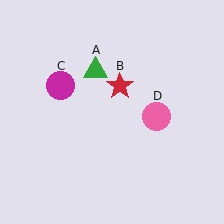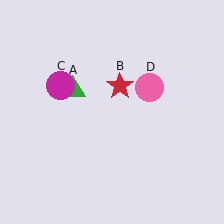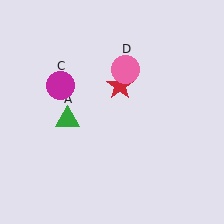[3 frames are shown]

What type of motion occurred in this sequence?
The green triangle (object A), pink circle (object D) rotated counterclockwise around the center of the scene.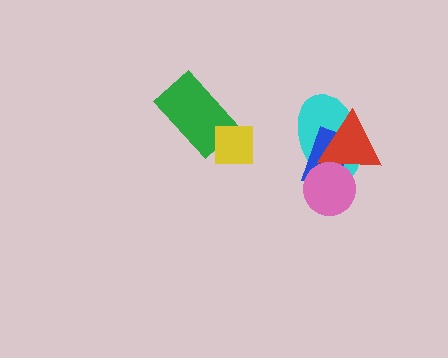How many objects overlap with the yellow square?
1 object overlaps with the yellow square.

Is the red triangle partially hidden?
Yes, it is partially covered by another shape.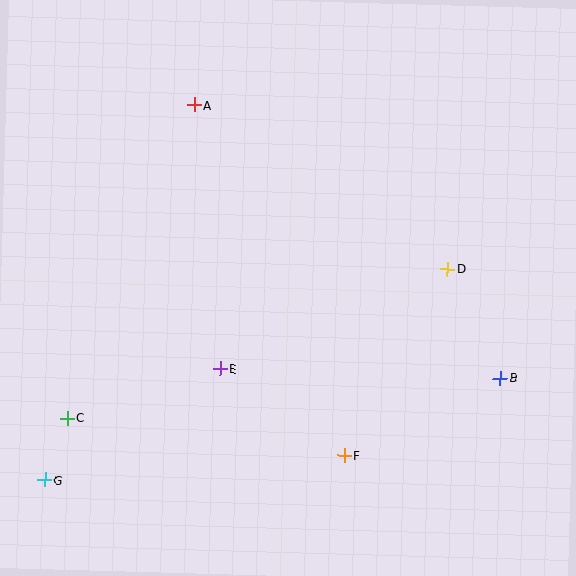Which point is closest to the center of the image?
Point E at (220, 369) is closest to the center.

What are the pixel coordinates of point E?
Point E is at (220, 369).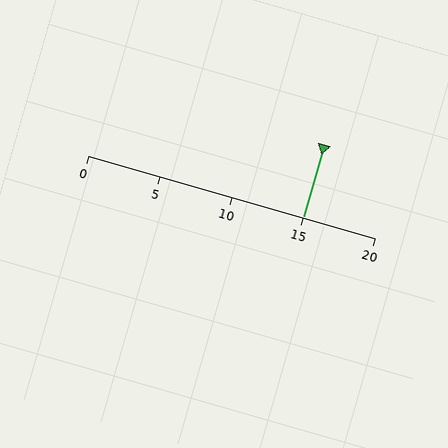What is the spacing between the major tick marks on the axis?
The major ticks are spaced 5 apart.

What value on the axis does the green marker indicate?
The marker indicates approximately 15.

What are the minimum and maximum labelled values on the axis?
The axis runs from 0 to 20.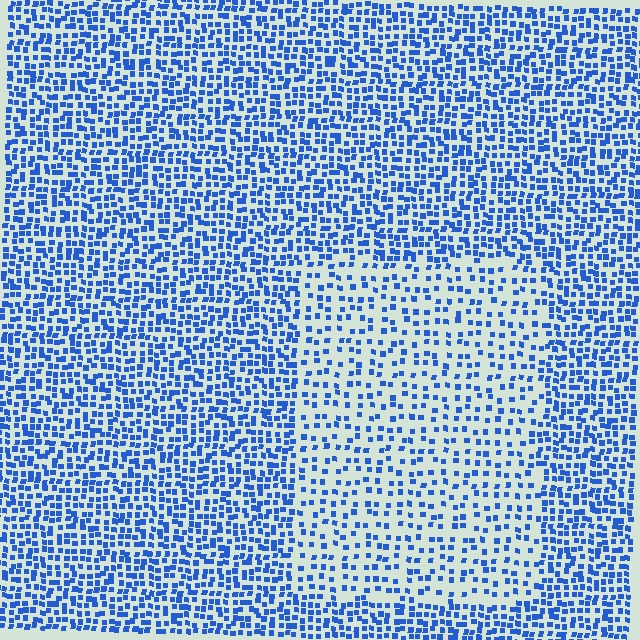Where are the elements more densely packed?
The elements are more densely packed outside the rectangle boundary.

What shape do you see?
I see a rectangle.